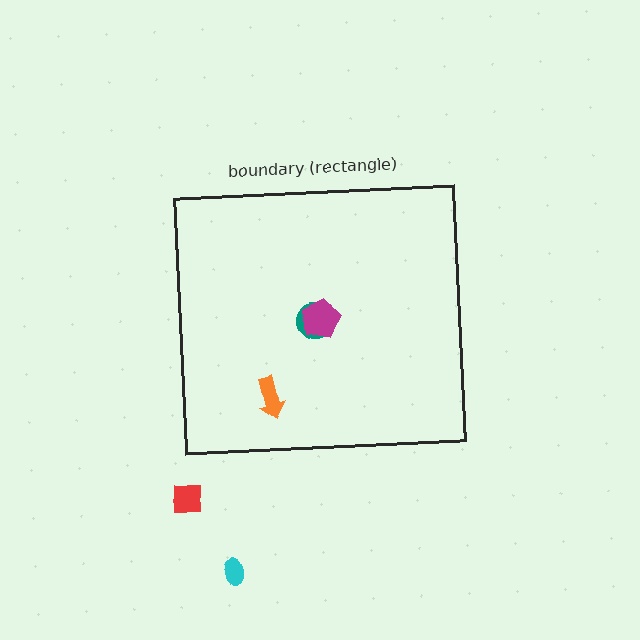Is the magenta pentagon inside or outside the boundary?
Inside.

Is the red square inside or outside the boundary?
Outside.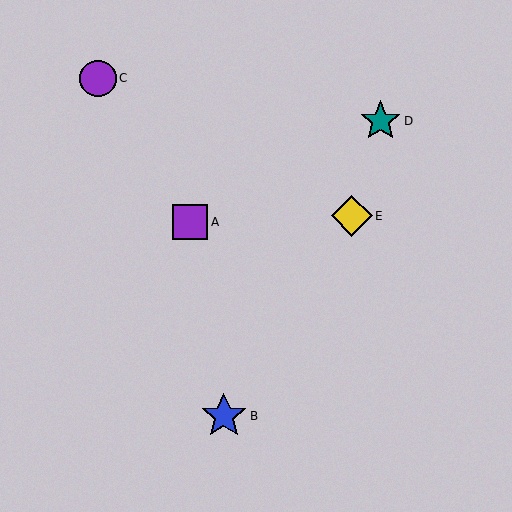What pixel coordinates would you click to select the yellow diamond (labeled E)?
Click at (352, 216) to select the yellow diamond E.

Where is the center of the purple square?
The center of the purple square is at (190, 222).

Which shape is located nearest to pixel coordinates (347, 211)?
The yellow diamond (labeled E) at (352, 216) is nearest to that location.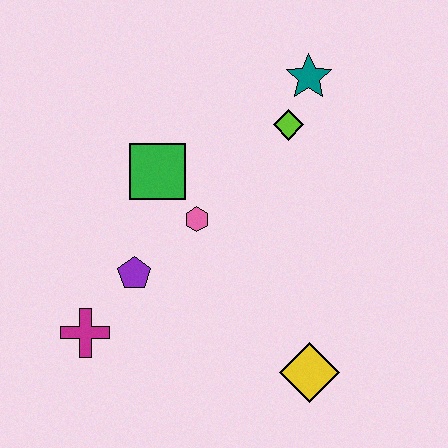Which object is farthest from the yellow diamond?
The teal star is farthest from the yellow diamond.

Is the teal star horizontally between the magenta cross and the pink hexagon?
No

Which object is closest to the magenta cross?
The purple pentagon is closest to the magenta cross.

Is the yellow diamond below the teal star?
Yes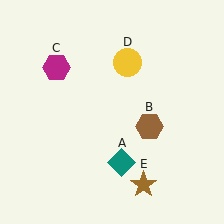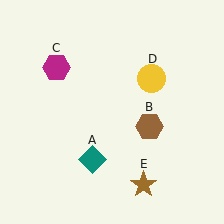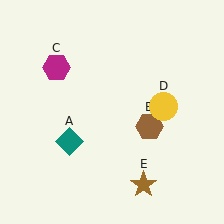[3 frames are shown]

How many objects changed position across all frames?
2 objects changed position: teal diamond (object A), yellow circle (object D).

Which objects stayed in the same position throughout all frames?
Brown hexagon (object B) and magenta hexagon (object C) and brown star (object E) remained stationary.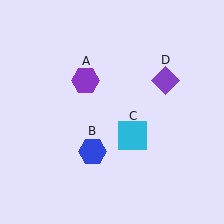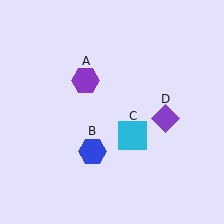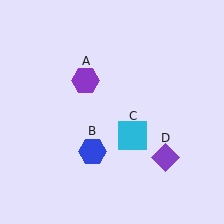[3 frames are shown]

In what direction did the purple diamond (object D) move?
The purple diamond (object D) moved down.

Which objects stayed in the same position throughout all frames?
Purple hexagon (object A) and blue hexagon (object B) and cyan square (object C) remained stationary.